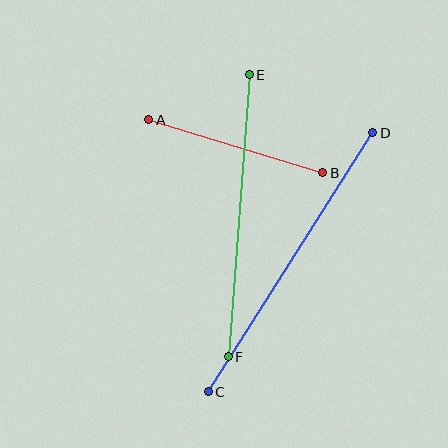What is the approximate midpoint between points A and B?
The midpoint is at approximately (236, 146) pixels.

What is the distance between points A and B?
The distance is approximately 182 pixels.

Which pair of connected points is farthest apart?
Points C and D are farthest apart.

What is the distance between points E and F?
The distance is approximately 283 pixels.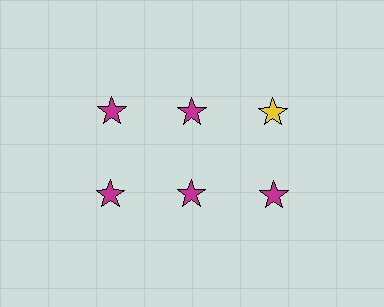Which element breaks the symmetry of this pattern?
The yellow star in the top row, center column breaks the symmetry. All other shapes are magenta stars.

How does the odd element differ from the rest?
It has a different color: yellow instead of magenta.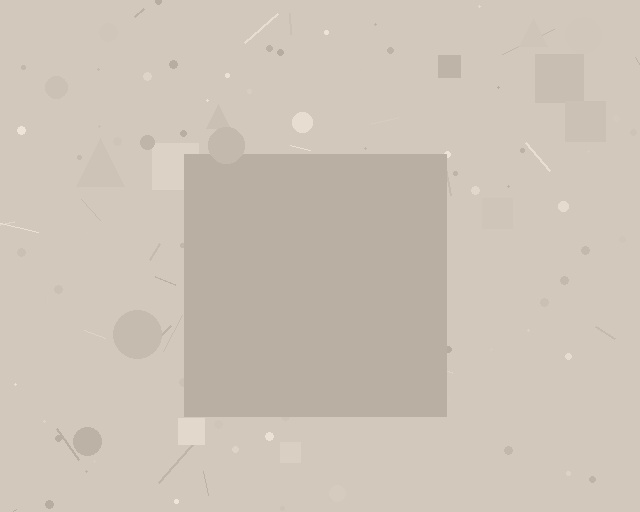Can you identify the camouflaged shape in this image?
The camouflaged shape is a square.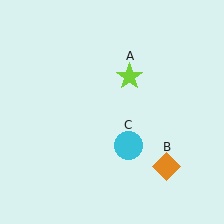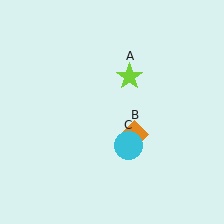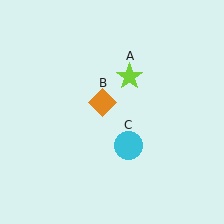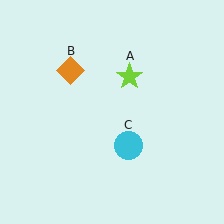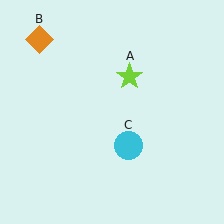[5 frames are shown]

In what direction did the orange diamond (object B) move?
The orange diamond (object B) moved up and to the left.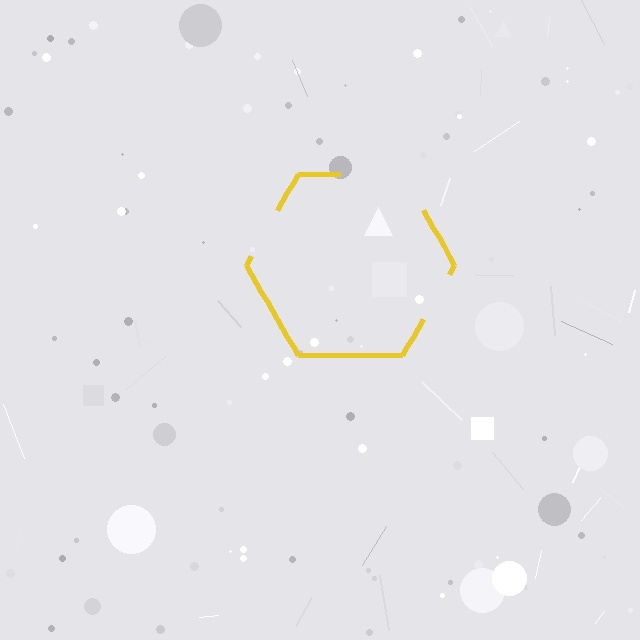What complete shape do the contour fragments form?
The contour fragments form a hexagon.